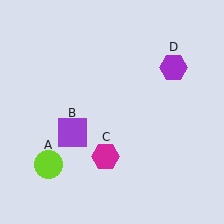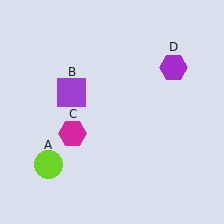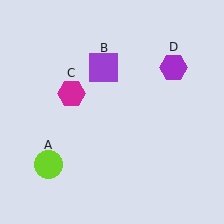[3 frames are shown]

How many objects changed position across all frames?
2 objects changed position: purple square (object B), magenta hexagon (object C).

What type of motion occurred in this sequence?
The purple square (object B), magenta hexagon (object C) rotated clockwise around the center of the scene.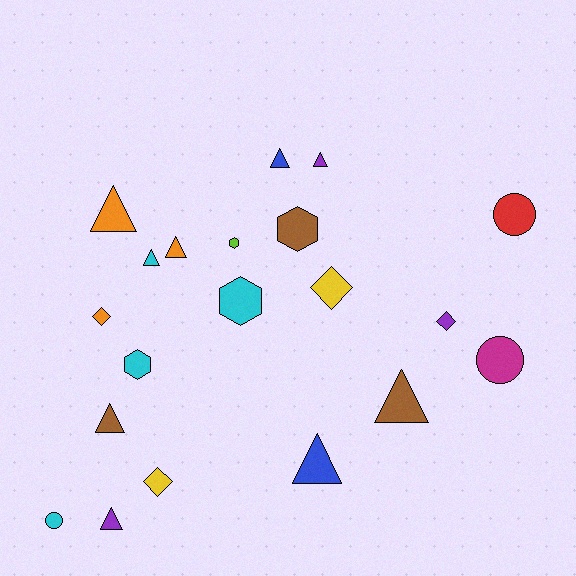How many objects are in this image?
There are 20 objects.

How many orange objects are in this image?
There are 3 orange objects.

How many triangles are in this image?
There are 9 triangles.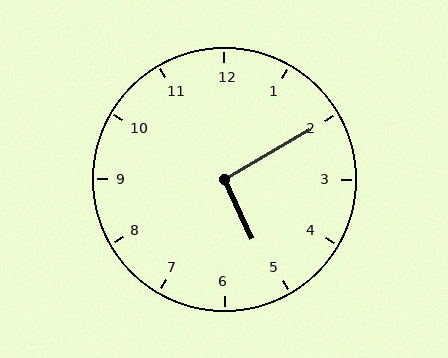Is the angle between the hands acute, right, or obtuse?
It is right.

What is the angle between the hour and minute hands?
Approximately 95 degrees.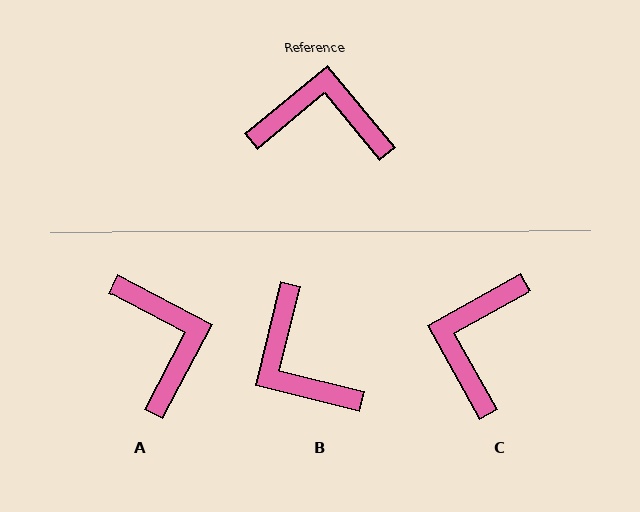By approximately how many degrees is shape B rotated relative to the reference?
Approximately 127 degrees counter-clockwise.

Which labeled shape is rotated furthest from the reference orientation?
B, about 127 degrees away.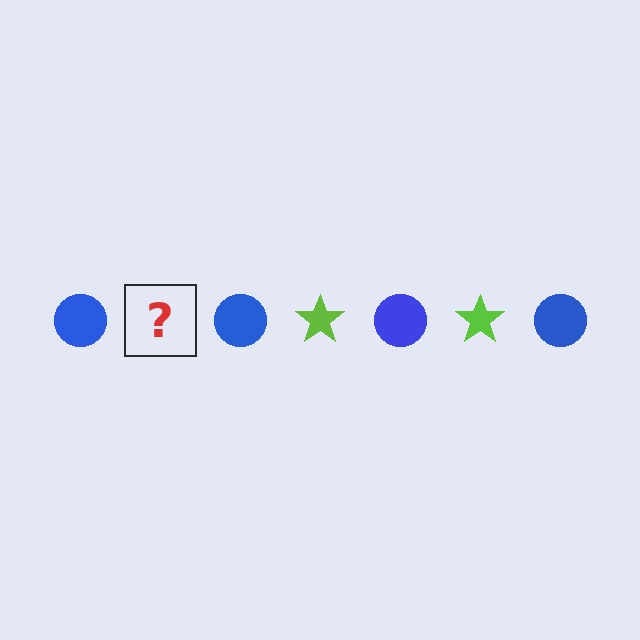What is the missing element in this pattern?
The missing element is a lime star.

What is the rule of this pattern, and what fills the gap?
The rule is that the pattern alternates between blue circle and lime star. The gap should be filled with a lime star.